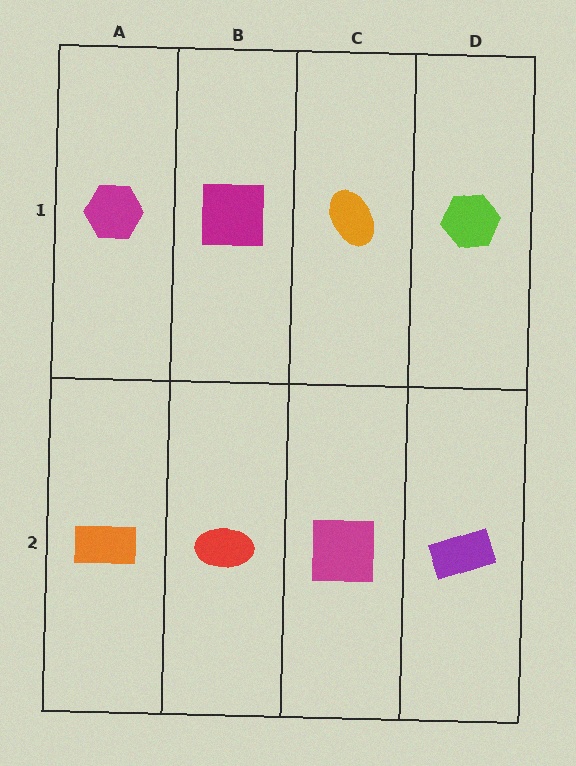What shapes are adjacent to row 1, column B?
A red ellipse (row 2, column B), a magenta hexagon (row 1, column A), an orange ellipse (row 1, column C).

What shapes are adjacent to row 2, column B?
A magenta square (row 1, column B), an orange rectangle (row 2, column A), a magenta square (row 2, column C).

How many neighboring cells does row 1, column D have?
2.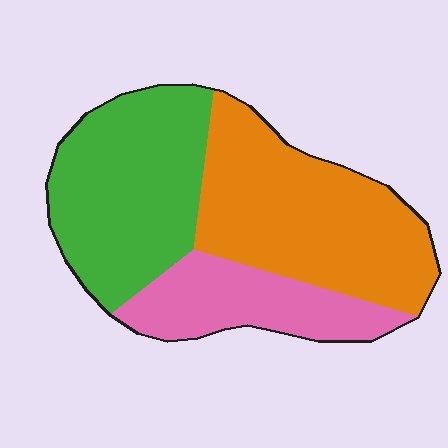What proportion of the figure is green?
Green covers roughly 35% of the figure.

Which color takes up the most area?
Orange, at roughly 40%.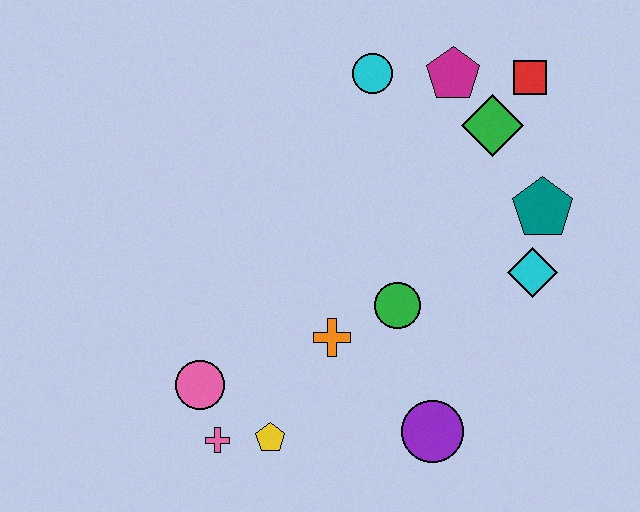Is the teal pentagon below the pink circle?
No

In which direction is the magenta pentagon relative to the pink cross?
The magenta pentagon is above the pink cross.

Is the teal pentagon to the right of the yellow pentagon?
Yes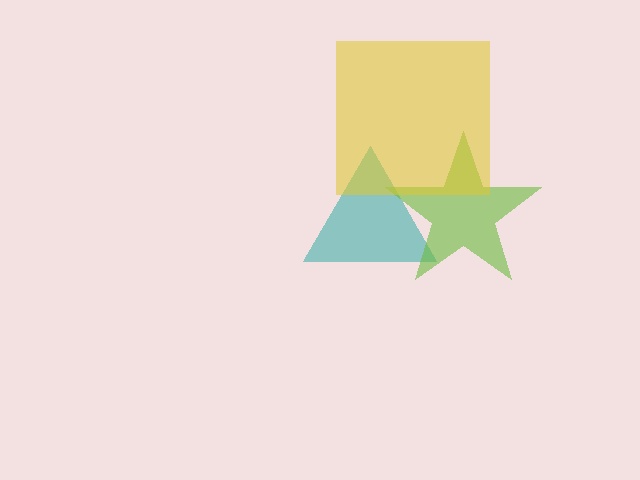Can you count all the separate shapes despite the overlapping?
Yes, there are 3 separate shapes.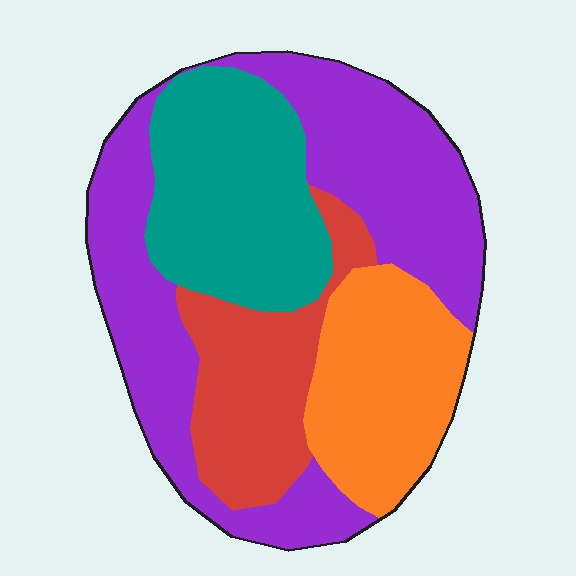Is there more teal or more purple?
Purple.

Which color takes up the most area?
Purple, at roughly 40%.